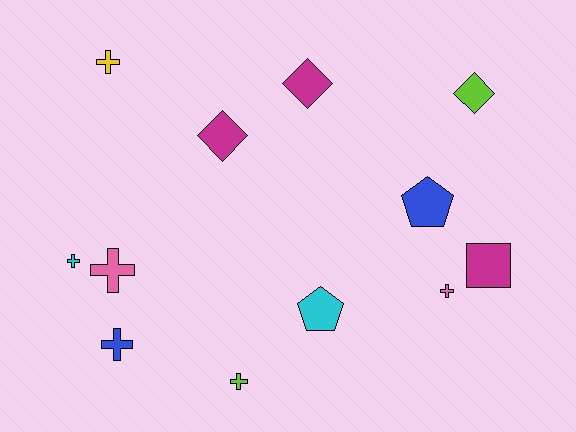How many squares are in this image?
There is 1 square.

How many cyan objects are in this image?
There are 2 cyan objects.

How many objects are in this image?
There are 12 objects.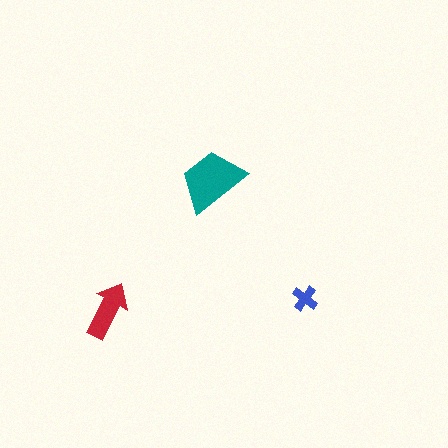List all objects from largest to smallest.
The teal trapezoid, the red arrow, the blue cross.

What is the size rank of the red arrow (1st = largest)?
2nd.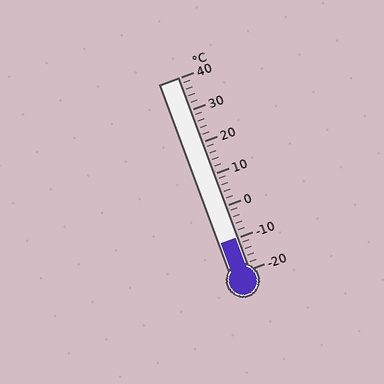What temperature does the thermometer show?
The thermometer shows approximately -10°C.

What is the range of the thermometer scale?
The thermometer scale ranges from -20°C to 40°C.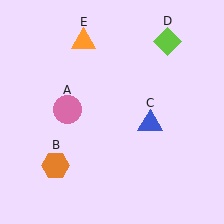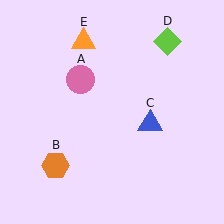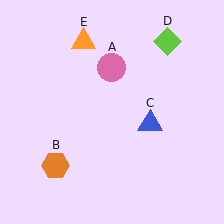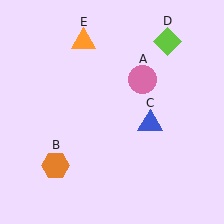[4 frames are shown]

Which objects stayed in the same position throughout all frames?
Orange hexagon (object B) and blue triangle (object C) and lime diamond (object D) and orange triangle (object E) remained stationary.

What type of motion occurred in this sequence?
The pink circle (object A) rotated clockwise around the center of the scene.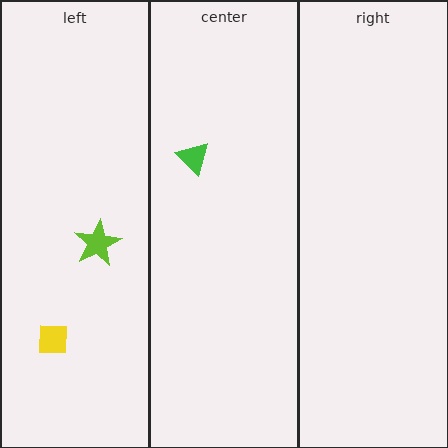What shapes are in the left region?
The yellow square, the lime star.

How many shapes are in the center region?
1.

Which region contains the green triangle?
The center region.